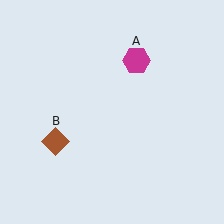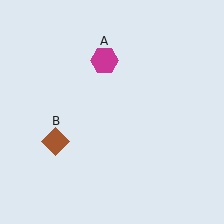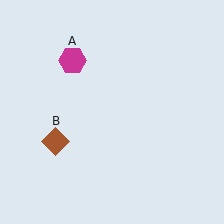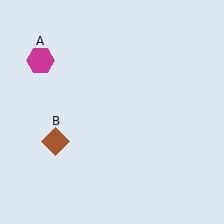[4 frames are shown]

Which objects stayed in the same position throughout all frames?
Brown diamond (object B) remained stationary.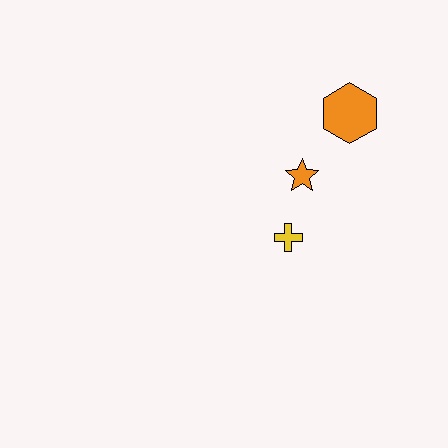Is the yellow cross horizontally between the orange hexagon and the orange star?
No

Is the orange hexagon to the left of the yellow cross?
No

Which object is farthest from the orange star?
The orange hexagon is farthest from the orange star.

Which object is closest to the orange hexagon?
The orange star is closest to the orange hexagon.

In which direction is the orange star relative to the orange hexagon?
The orange star is below the orange hexagon.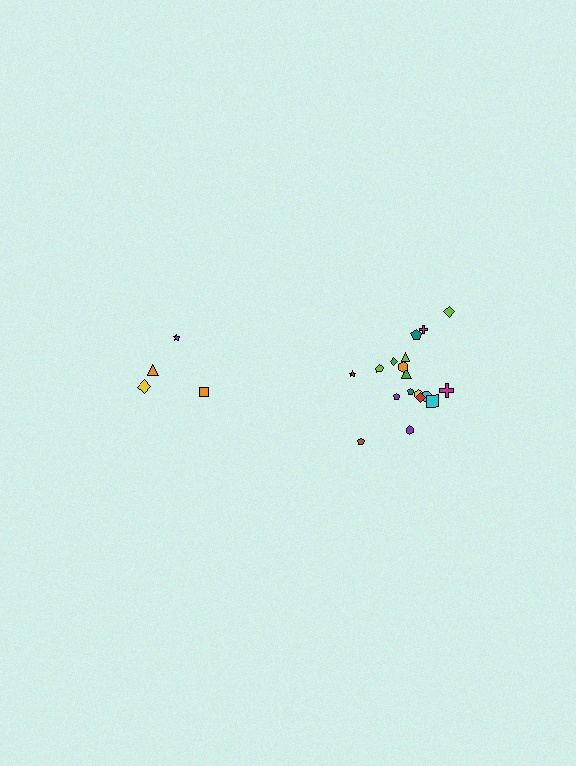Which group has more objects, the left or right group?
The right group.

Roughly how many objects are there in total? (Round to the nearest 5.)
Roughly 20 objects in total.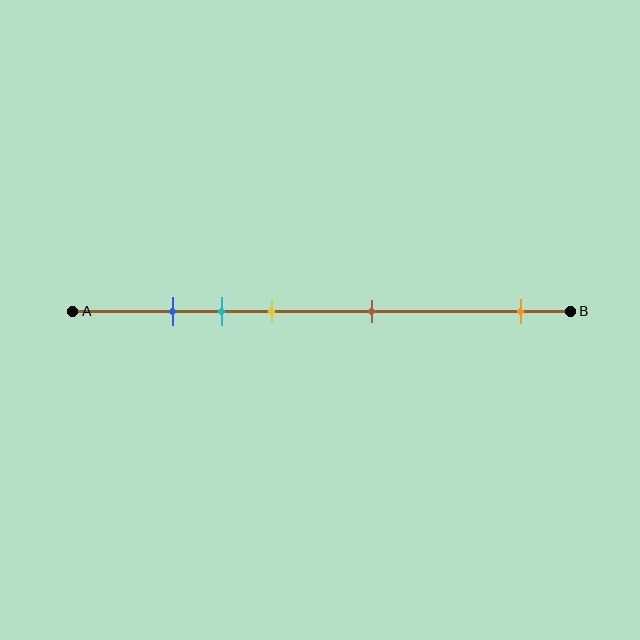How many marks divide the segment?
There are 5 marks dividing the segment.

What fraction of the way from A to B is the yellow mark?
The yellow mark is approximately 40% (0.4) of the way from A to B.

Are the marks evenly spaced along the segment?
No, the marks are not evenly spaced.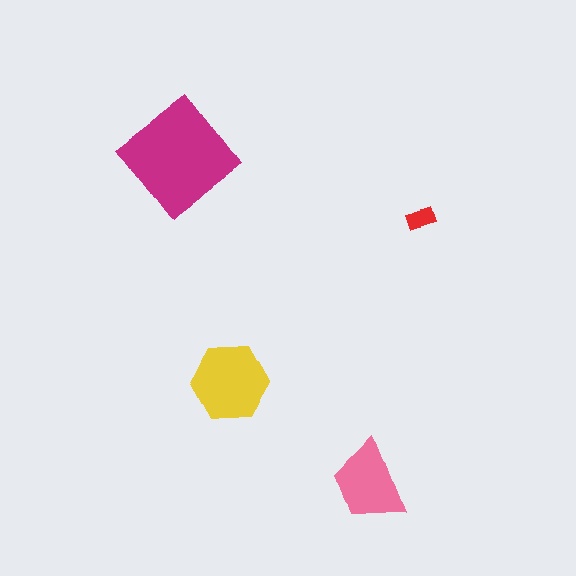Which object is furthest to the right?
The red rectangle is rightmost.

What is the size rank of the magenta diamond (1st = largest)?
1st.